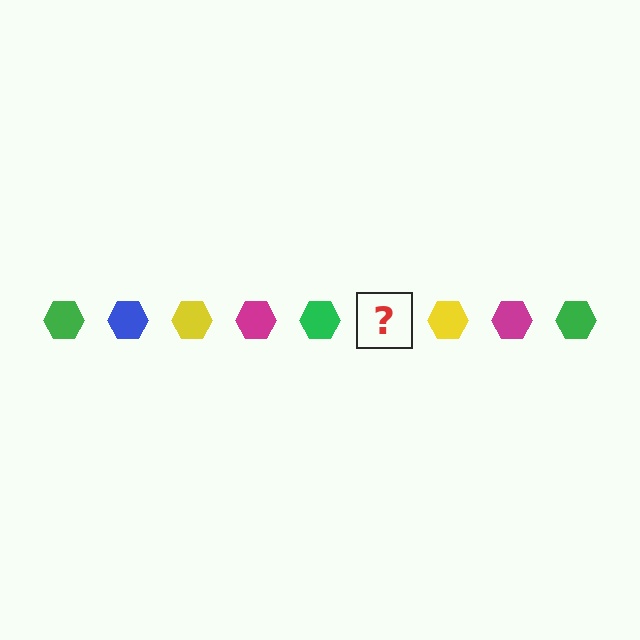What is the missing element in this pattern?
The missing element is a blue hexagon.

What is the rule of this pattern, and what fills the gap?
The rule is that the pattern cycles through green, blue, yellow, magenta hexagons. The gap should be filled with a blue hexagon.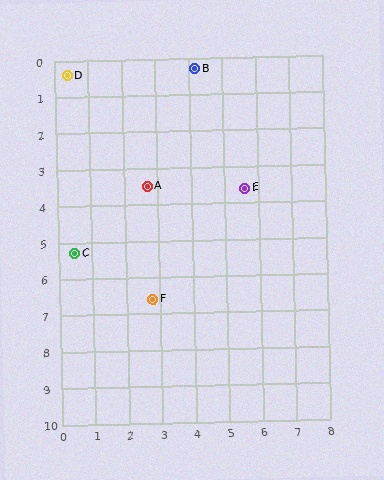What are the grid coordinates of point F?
Point F is at approximately (2.8, 6.6).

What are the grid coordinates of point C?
Point C is at approximately (0.5, 5.3).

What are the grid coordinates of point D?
Point D is at approximately (0.4, 0.4).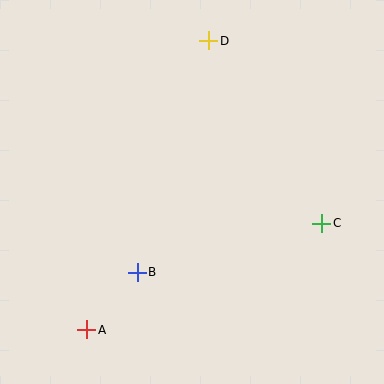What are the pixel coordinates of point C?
Point C is at (322, 223).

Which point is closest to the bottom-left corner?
Point A is closest to the bottom-left corner.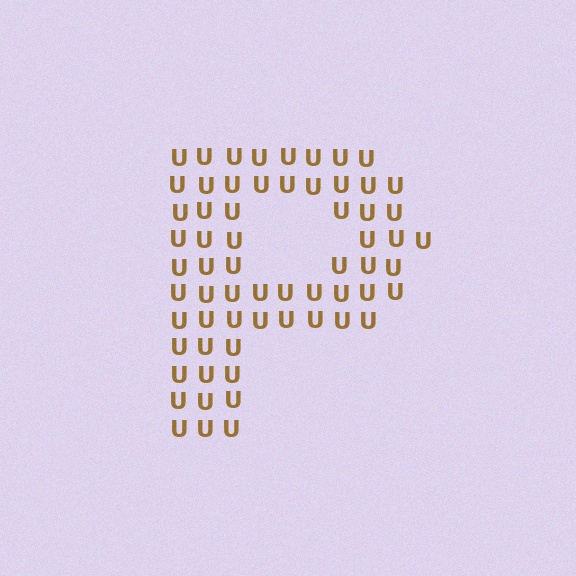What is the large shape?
The large shape is the letter P.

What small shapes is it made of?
It is made of small letter U's.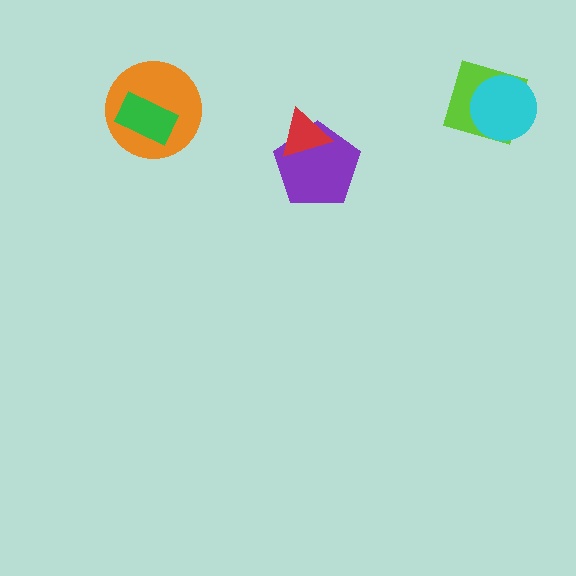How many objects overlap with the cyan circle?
1 object overlaps with the cyan circle.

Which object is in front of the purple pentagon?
The red triangle is in front of the purple pentagon.